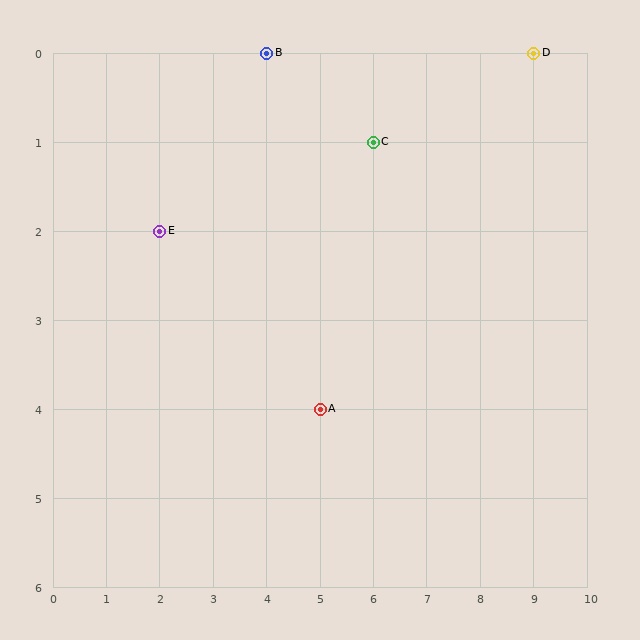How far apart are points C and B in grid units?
Points C and B are 2 columns and 1 row apart (about 2.2 grid units diagonally).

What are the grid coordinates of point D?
Point D is at grid coordinates (9, 0).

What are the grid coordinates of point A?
Point A is at grid coordinates (5, 4).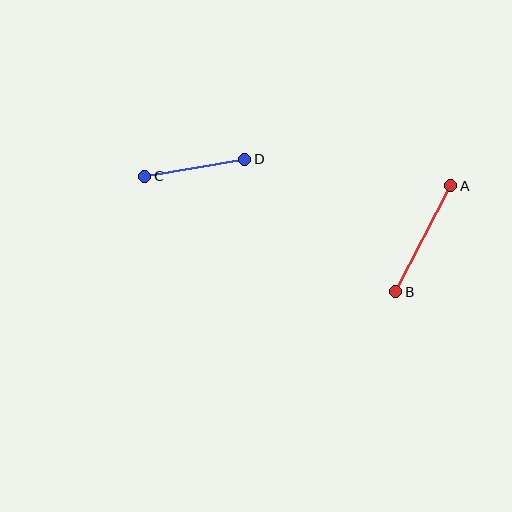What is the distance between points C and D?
The distance is approximately 101 pixels.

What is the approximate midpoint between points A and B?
The midpoint is at approximately (423, 239) pixels.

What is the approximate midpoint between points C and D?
The midpoint is at approximately (195, 168) pixels.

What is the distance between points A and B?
The distance is approximately 119 pixels.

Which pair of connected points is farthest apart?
Points A and B are farthest apart.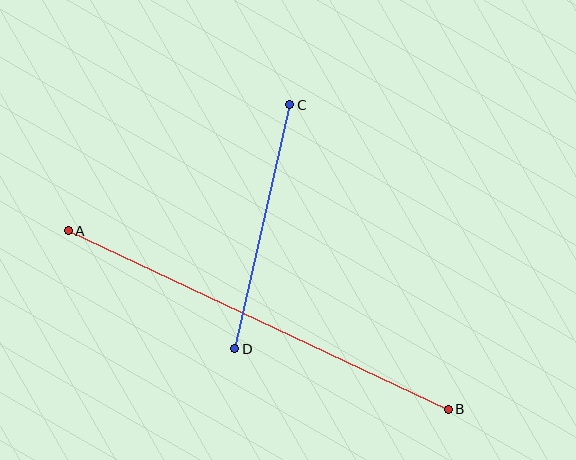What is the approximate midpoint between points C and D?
The midpoint is at approximately (262, 227) pixels.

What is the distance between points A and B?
The distance is approximately 420 pixels.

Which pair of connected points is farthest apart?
Points A and B are farthest apart.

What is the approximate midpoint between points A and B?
The midpoint is at approximately (258, 320) pixels.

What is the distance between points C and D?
The distance is approximately 250 pixels.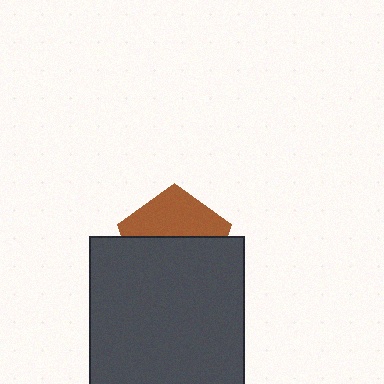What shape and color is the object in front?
The object in front is a dark gray square.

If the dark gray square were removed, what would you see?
You would see the complete brown pentagon.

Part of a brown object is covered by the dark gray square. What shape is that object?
It is a pentagon.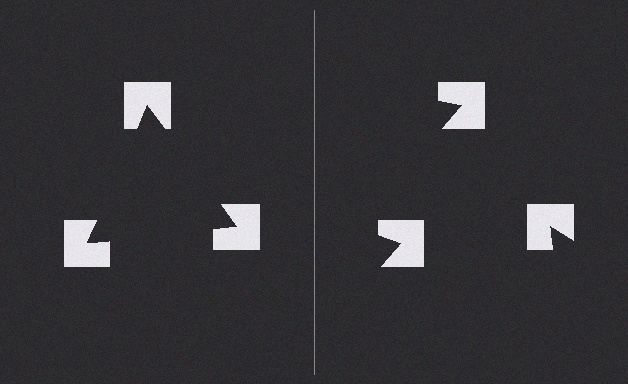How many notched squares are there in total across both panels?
6 — 3 on each side.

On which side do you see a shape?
An illusory triangle appears on the left side. On the right side the wedge cuts are rotated, so no coherent shape forms.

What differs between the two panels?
The notched squares are positioned identically on both sides; only the wedge orientations differ. On the left they align to a triangle; on the right they are misaligned.